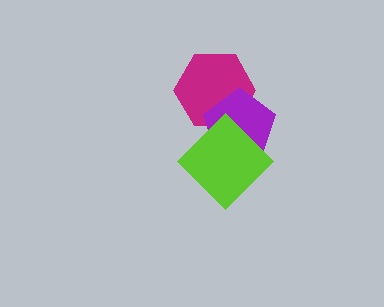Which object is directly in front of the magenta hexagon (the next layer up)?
The purple pentagon is directly in front of the magenta hexagon.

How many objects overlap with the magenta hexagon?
2 objects overlap with the magenta hexagon.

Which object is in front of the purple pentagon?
The lime diamond is in front of the purple pentagon.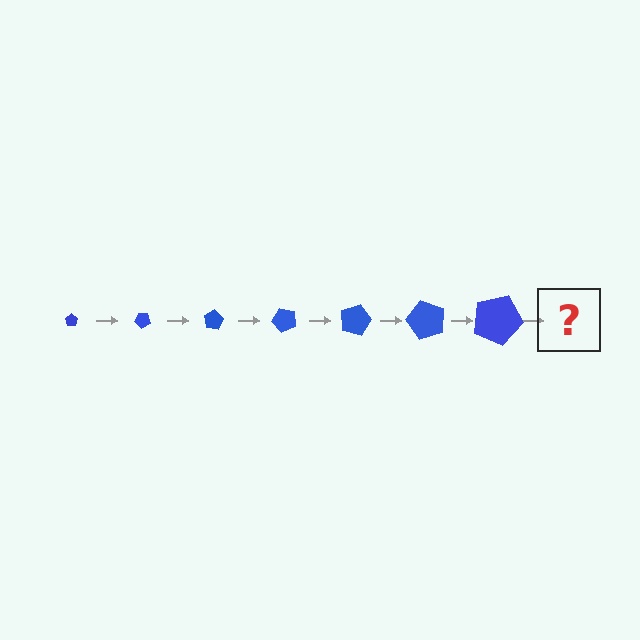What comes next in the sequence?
The next element should be a pentagon, larger than the previous one and rotated 280 degrees from the start.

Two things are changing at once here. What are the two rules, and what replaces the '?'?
The two rules are that the pentagon grows larger each step and it rotates 40 degrees each step. The '?' should be a pentagon, larger than the previous one and rotated 280 degrees from the start.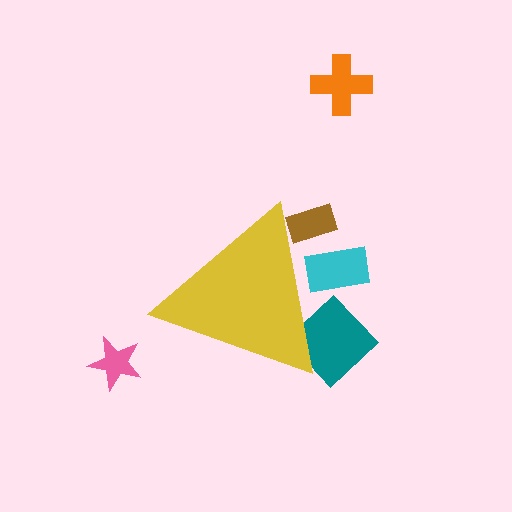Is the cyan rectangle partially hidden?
Yes, the cyan rectangle is partially hidden behind the yellow triangle.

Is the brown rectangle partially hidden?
Yes, the brown rectangle is partially hidden behind the yellow triangle.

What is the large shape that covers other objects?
A yellow triangle.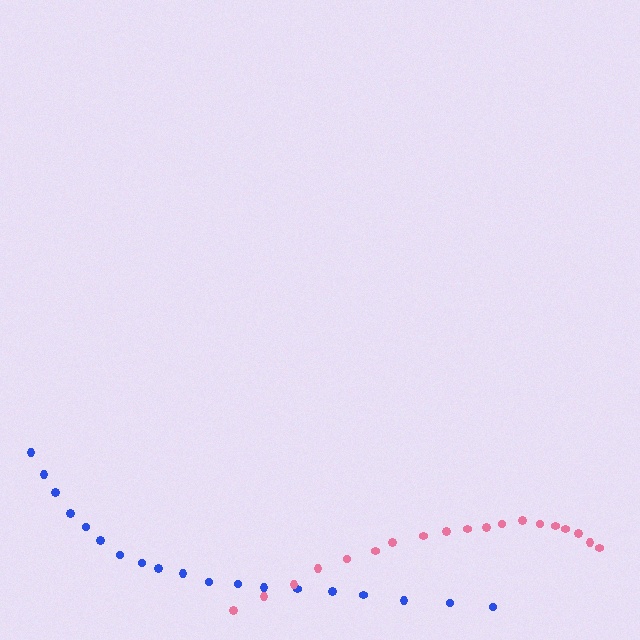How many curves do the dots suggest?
There are 2 distinct paths.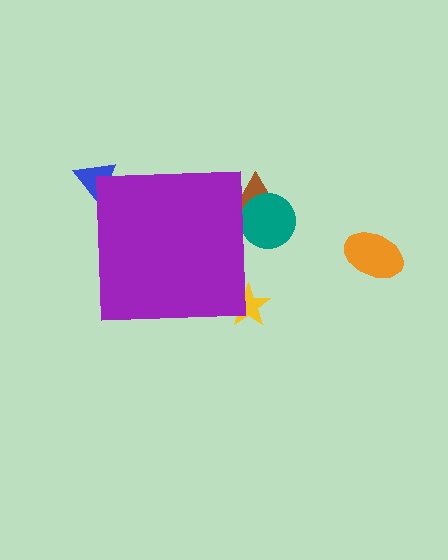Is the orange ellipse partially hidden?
No, the orange ellipse is fully visible.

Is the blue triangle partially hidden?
Yes, the blue triangle is partially hidden behind the purple square.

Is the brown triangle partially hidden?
Yes, the brown triangle is partially hidden behind the purple square.